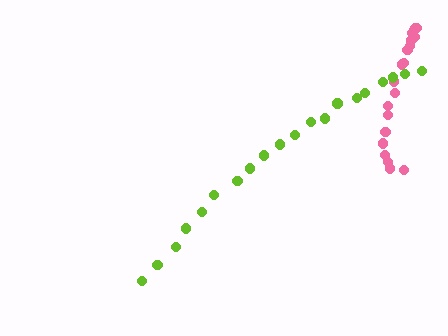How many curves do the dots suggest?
There are 2 distinct paths.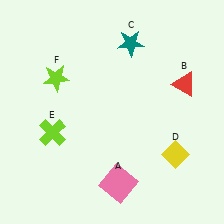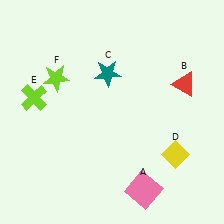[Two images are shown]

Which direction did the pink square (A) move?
The pink square (A) moved right.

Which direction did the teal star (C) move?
The teal star (C) moved down.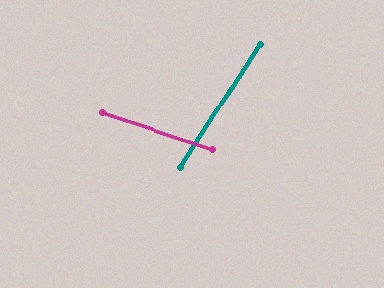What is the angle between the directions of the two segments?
Approximately 75 degrees.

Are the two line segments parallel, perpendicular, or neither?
Neither parallel nor perpendicular — they differ by about 75°.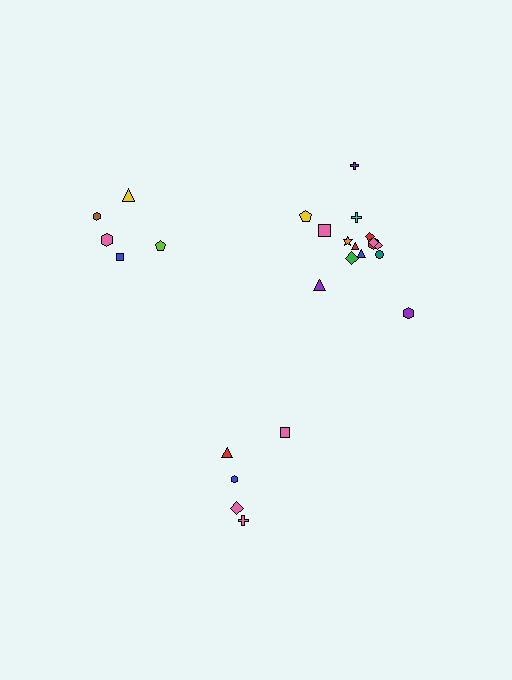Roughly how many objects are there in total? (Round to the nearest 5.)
Roughly 25 objects in total.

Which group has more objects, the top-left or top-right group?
The top-right group.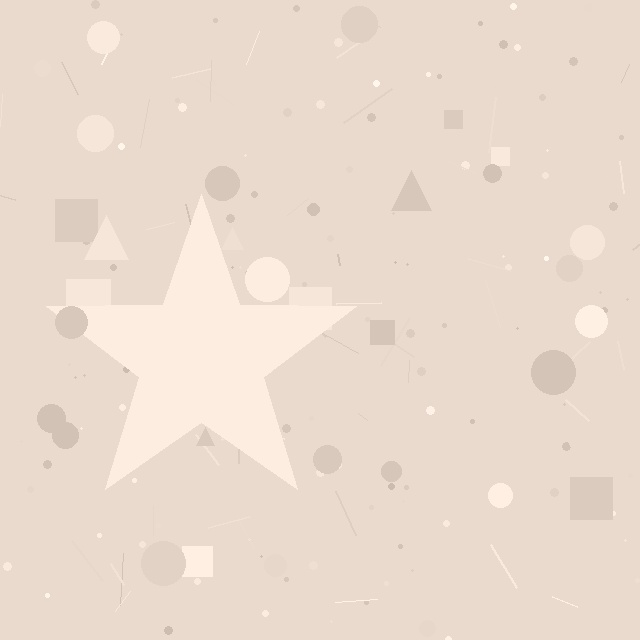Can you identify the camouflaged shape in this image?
The camouflaged shape is a star.